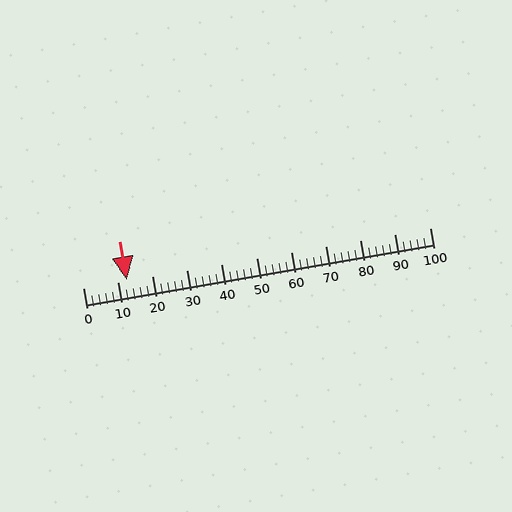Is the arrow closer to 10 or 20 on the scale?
The arrow is closer to 10.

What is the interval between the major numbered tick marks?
The major tick marks are spaced 10 units apart.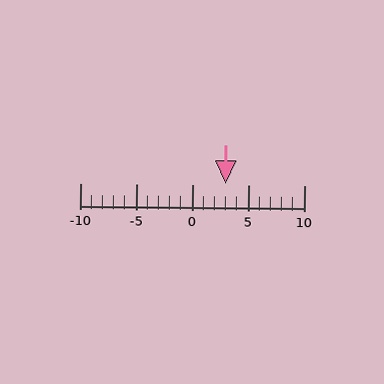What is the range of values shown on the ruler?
The ruler shows values from -10 to 10.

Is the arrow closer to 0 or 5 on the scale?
The arrow is closer to 5.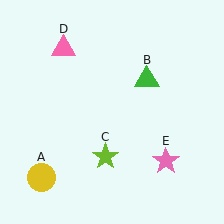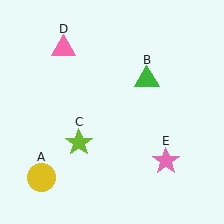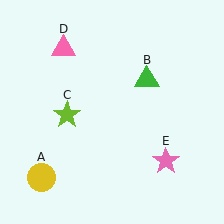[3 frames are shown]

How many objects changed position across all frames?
1 object changed position: lime star (object C).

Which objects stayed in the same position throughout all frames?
Yellow circle (object A) and green triangle (object B) and pink triangle (object D) and pink star (object E) remained stationary.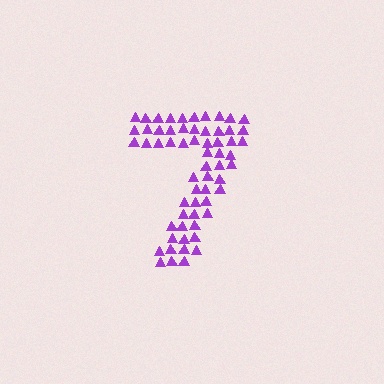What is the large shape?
The large shape is the digit 7.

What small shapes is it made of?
It is made of small triangles.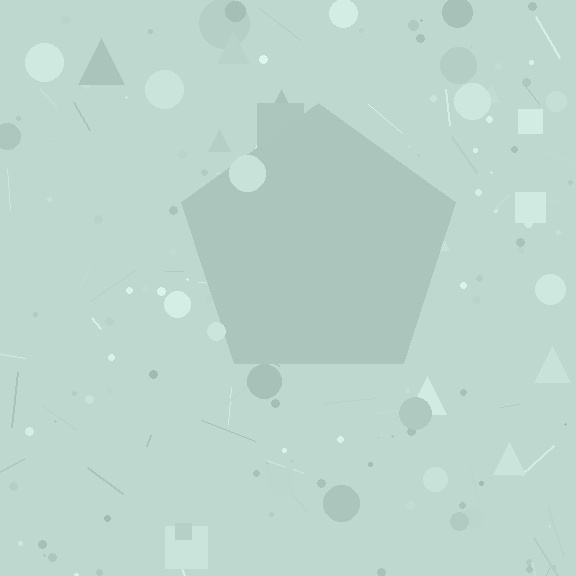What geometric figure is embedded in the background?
A pentagon is embedded in the background.